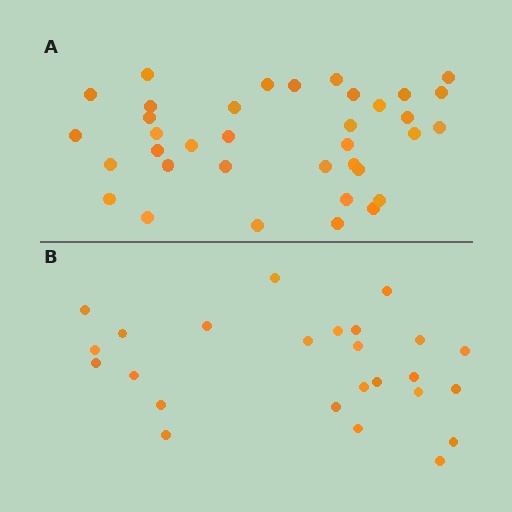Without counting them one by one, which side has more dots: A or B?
Region A (the top region) has more dots.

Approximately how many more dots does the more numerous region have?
Region A has roughly 12 or so more dots than region B.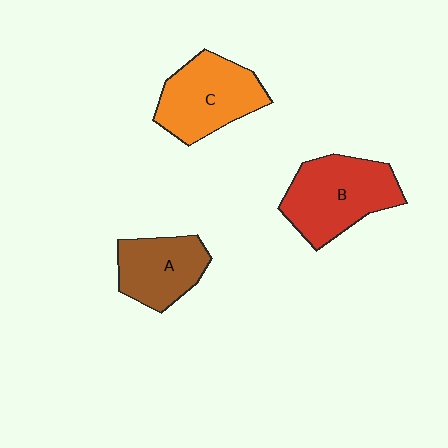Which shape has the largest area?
Shape B (red).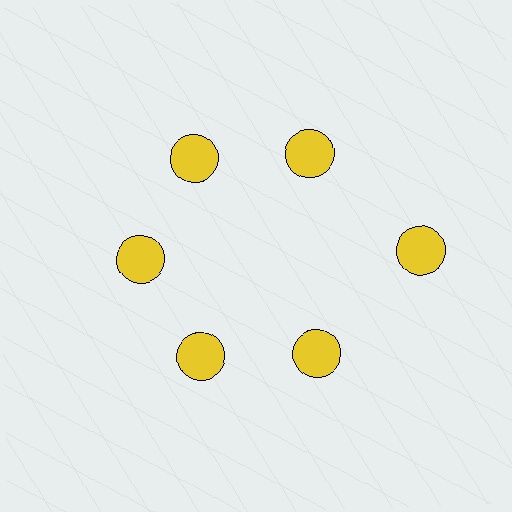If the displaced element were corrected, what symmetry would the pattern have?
It would have 6-fold rotational symmetry — the pattern would map onto itself every 60 degrees.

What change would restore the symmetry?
The symmetry would be restored by moving it inward, back onto the ring so that all 6 circles sit at equal angles and equal distance from the center.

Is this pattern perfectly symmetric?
No. The 6 yellow circles are arranged in a ring, but one element near the 3 o'clock position is pushed outward from the center, breaking the 6-fold rotational symmetry.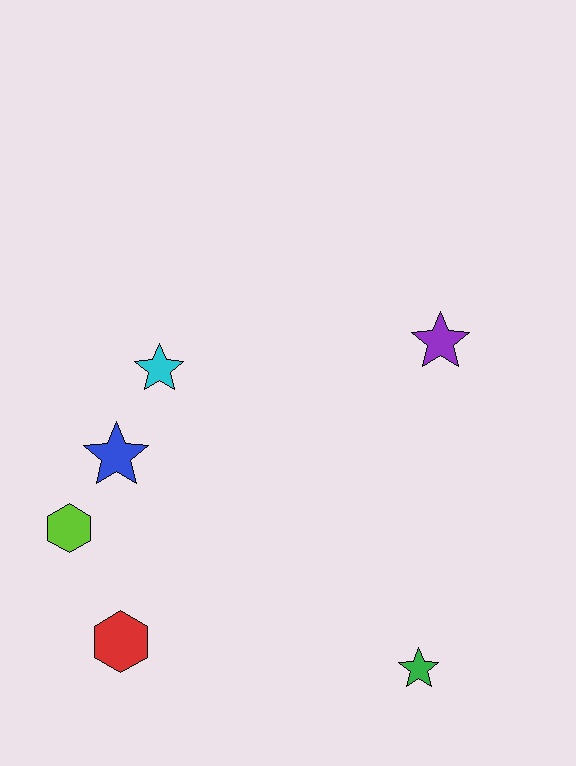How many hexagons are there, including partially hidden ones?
There are 2 hexagons.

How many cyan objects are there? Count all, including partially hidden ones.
There is 1 cyan object.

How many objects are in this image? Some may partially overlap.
There are 6 objects.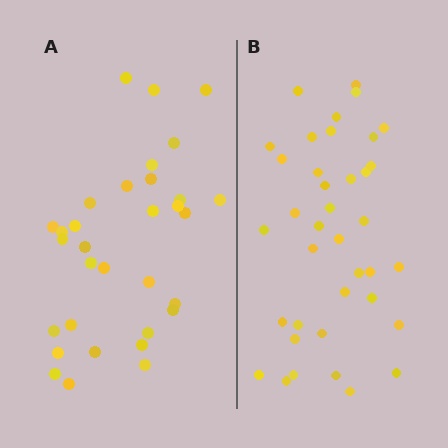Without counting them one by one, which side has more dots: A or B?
Region B (the right region) has more dots.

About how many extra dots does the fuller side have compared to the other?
Region B has about 6 more dots than region A.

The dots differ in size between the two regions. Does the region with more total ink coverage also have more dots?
No. Region A has more total ink coverage because its dots are larger, but region B actually contains more individual dots. Total area can be misleading — the number of items is what matters here.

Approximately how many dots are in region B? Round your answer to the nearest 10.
About 40 dots. (The exact count is 38, which rounds to 40.)